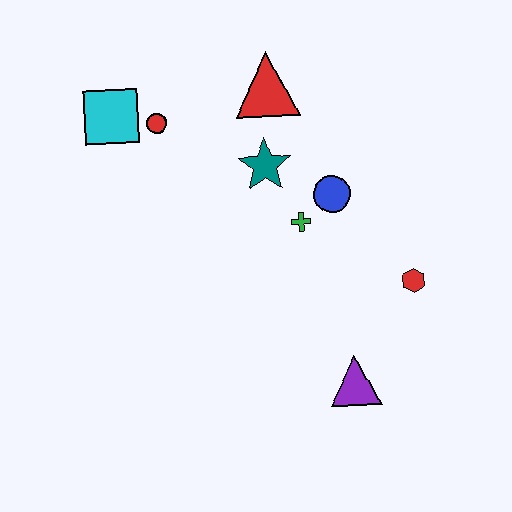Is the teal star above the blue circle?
Yes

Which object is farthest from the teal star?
The purple triangle is farthest from the teal star.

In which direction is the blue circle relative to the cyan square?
The blue circle is to the right of the cyan square.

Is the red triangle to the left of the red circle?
No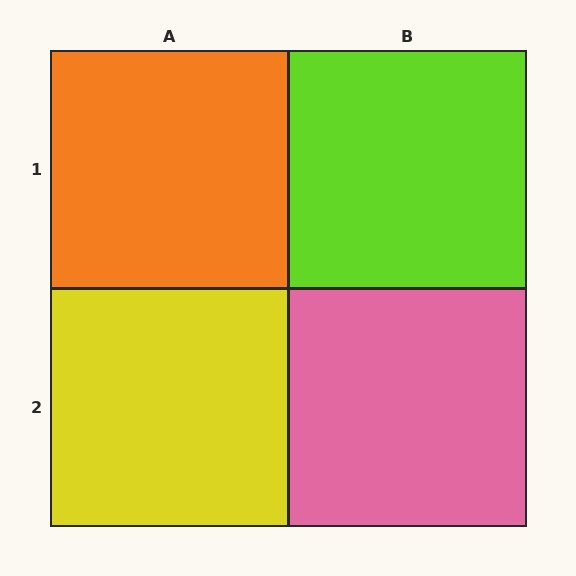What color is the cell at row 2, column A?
Yellow.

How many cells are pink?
1 cell is pink.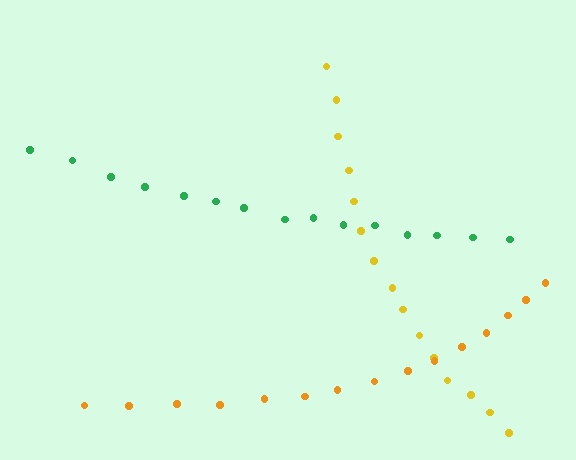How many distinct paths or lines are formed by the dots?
There are 3 distinct paths.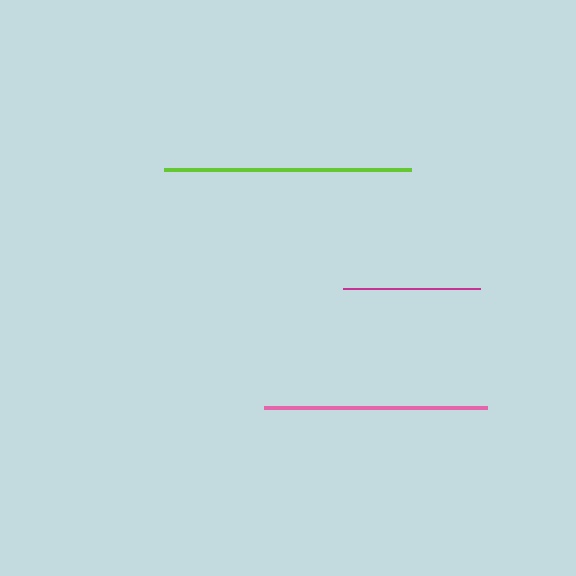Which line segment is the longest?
The lime line is the longest at approximately 247 pixels.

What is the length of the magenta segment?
The magenta segment is approximately 137 pixels long.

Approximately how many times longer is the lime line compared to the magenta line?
The lime line is approximately 1.8 times the length of the magenta line.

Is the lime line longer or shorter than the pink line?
The lime line is longer than the pink line.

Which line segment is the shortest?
The magenta line is the shortest at approximately 137 pixels.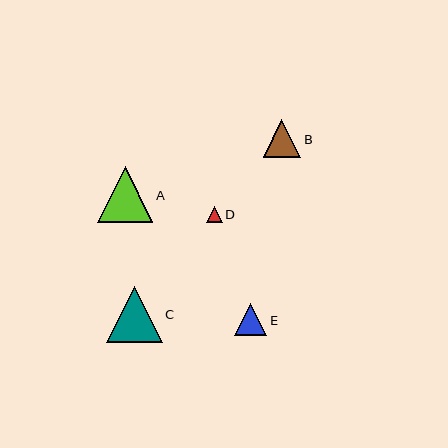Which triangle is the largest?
Triangle A is the largest with a size of approximately 56 pixels.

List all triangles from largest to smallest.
From largest to smallest: A, C, B, E, D.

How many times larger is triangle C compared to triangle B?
Triangle C is approximately 1.5 times the size of triangle B.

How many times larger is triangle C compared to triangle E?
Triangle C is approximately 1.7 times the size of triangle E.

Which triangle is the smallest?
Triangle D is the smallest with a size of approximately 16 pixels.